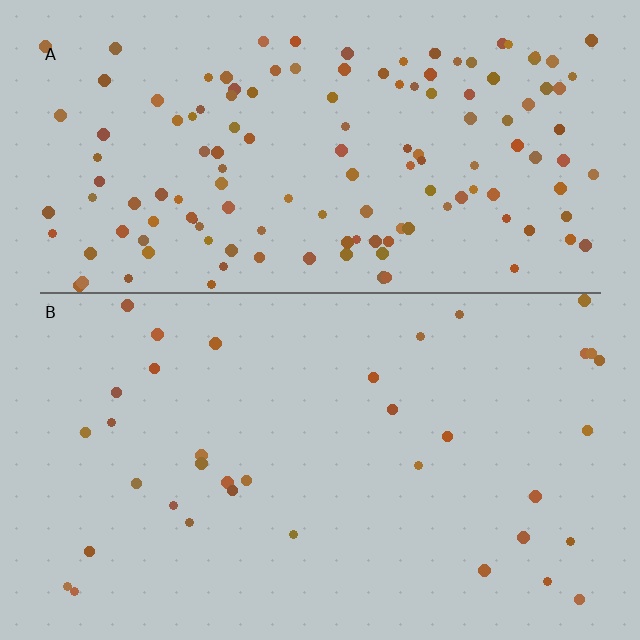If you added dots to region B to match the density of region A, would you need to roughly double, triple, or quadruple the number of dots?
Approximately quadruple.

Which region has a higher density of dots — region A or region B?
A (the top).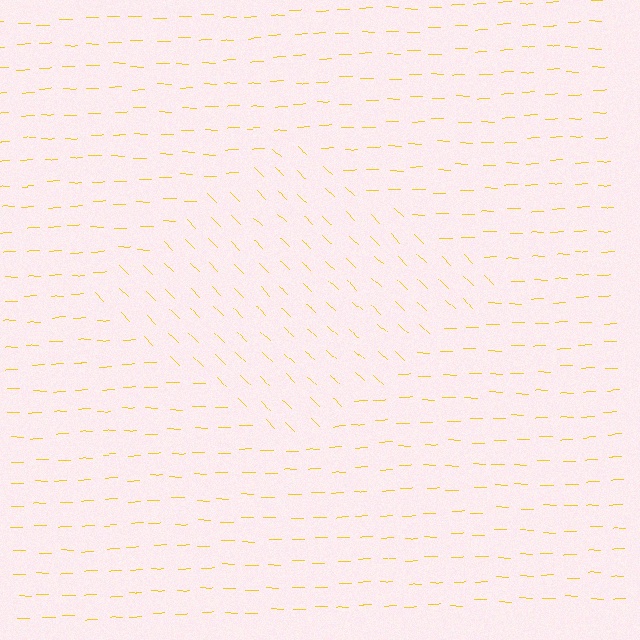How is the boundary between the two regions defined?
The boundary is defined purely by a change in line orientation (approximately 45 degrees difference). All lines are the same color and thickness.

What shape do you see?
I see a diamond.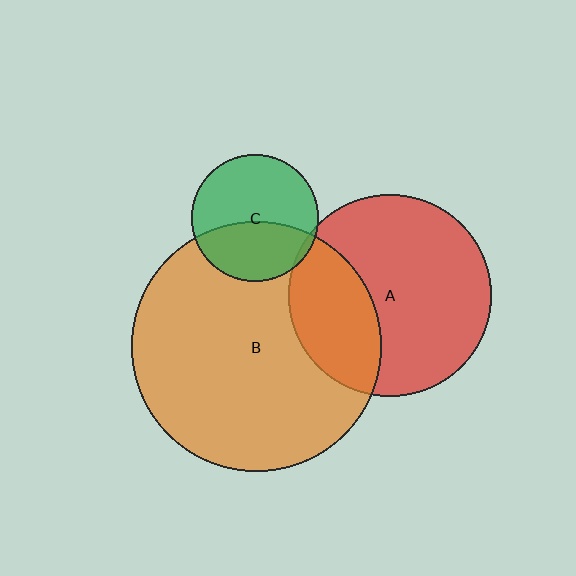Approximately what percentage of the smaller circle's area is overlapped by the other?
Approximately 5%.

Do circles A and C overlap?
Yes.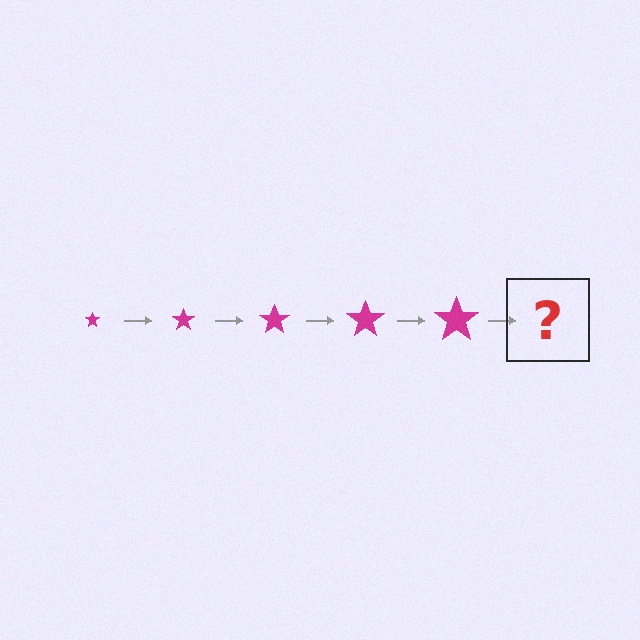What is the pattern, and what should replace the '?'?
The pattern is that the star gets progressively larger each step. The '?' should be a magenta star, larger than the previous one.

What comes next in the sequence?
The next element should be a magenta star, larger than the previous one.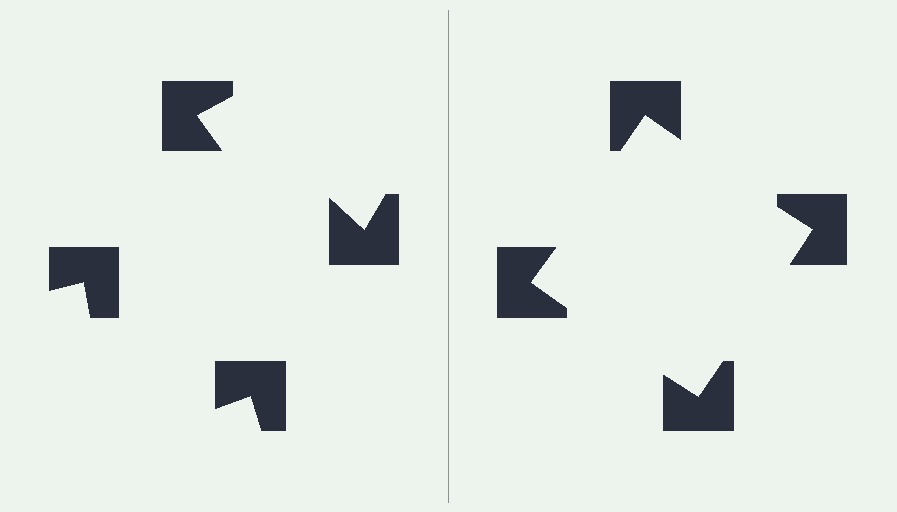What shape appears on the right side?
An illusory square.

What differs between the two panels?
The notched squares are positioned identically on both sides; only the wedge orientations differ. On the right they align to a square; on the left they are misaligned.